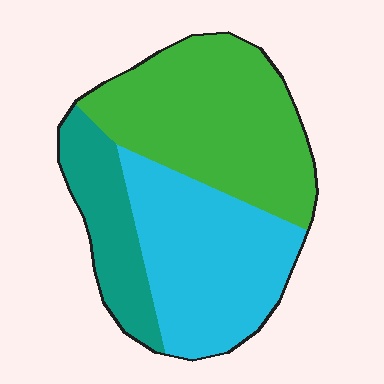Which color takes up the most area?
Green, at roughly 45%.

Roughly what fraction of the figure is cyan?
Cyan takes up about three eighths (3/8) of the figure.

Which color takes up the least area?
Teal, at roughly 20%.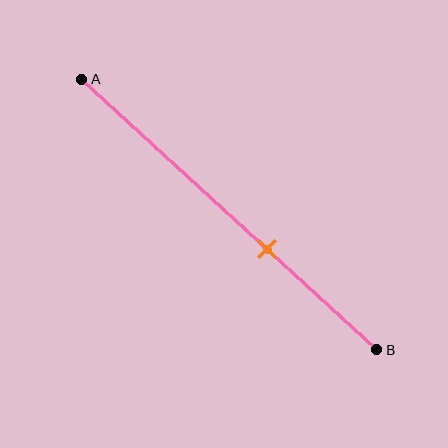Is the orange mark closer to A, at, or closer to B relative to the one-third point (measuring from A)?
The orange mark is closer to point B than the one-third point of segment AB.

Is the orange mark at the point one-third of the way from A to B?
No, the mark is at about 65% from A, not at the 33% one-third point.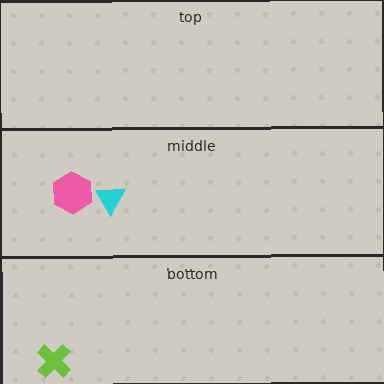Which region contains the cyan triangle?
The middle region.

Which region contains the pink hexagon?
The middle region.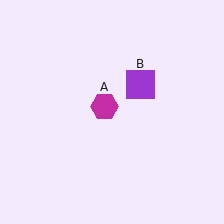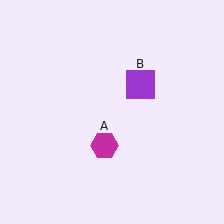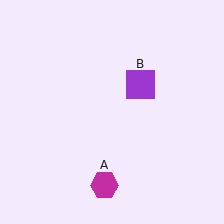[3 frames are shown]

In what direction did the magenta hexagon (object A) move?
The magenta hexagon (object A) moved down.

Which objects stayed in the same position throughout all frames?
Purple square (object B) remained stationary.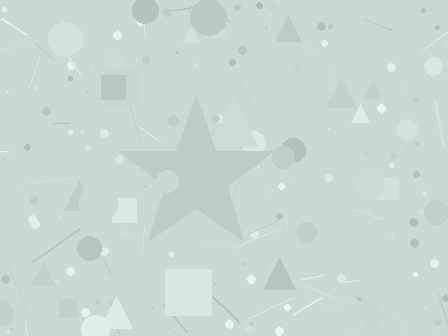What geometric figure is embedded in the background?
A star is embedded in the background.